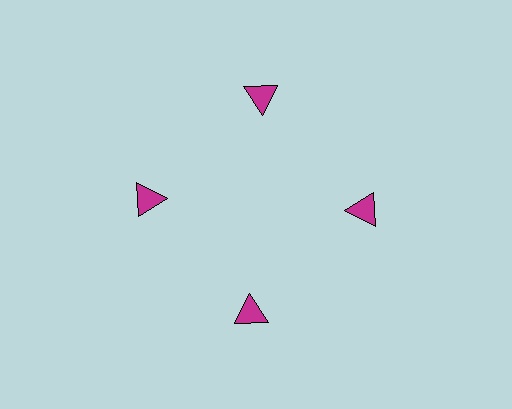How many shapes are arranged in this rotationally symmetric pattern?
There are 4 shapes, arranged in 4 groups of 1.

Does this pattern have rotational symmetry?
Yes, this pattern has 4-fold rotational symmetry. It looks the same after rotating 90 degrees around the center.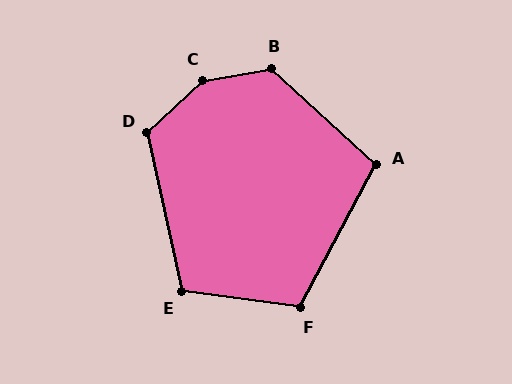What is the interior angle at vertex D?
Approximately 121 degrees (obtuse).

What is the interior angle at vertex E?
Approximately 110 degrees (obtuse).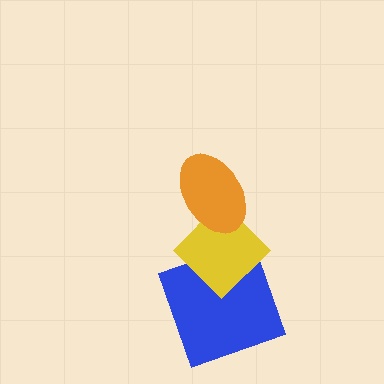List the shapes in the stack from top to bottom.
From top to bottom: the orange ellipse, the yellow diamond, the blue square.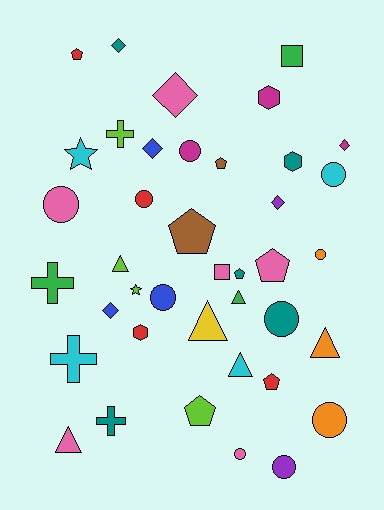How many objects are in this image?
There are 40 objects.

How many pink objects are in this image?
There are 6 pink objects.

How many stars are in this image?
There are 2 stars.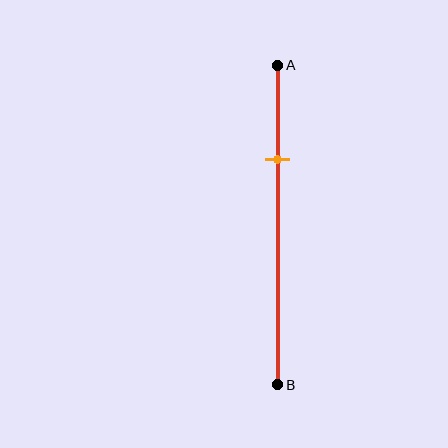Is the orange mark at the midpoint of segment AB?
No, the mark is at about 30% from A, not at the 50% midpoint.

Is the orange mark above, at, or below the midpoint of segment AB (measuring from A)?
The orange mark is above the midpoint of segment AB.